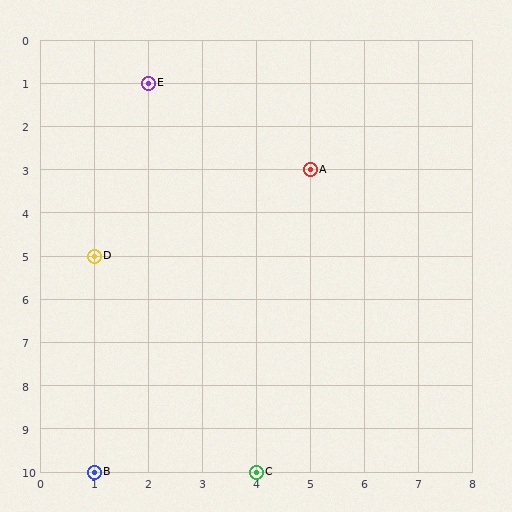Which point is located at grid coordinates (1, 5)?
Point D is at (1, 5).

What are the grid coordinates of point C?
Point C is at grid coordinates (4, 10).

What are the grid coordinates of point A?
Point A is at grid coordinates (5, 3).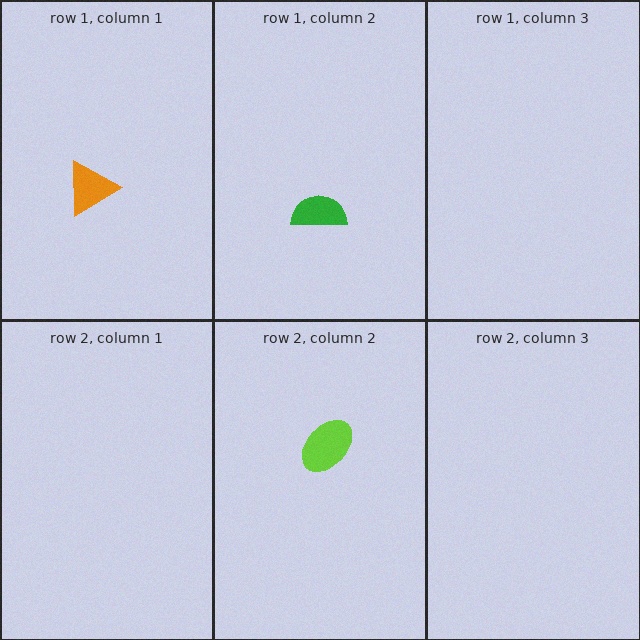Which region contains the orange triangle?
The row 1, column 1 region.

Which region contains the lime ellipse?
The row 2, column 2 region.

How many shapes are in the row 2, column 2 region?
1.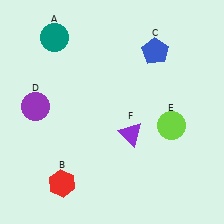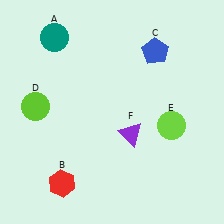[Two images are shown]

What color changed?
The circle (D) changed from purple in Image 1 to lime in Image 2.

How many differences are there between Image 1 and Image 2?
There is 1 difference between the two images.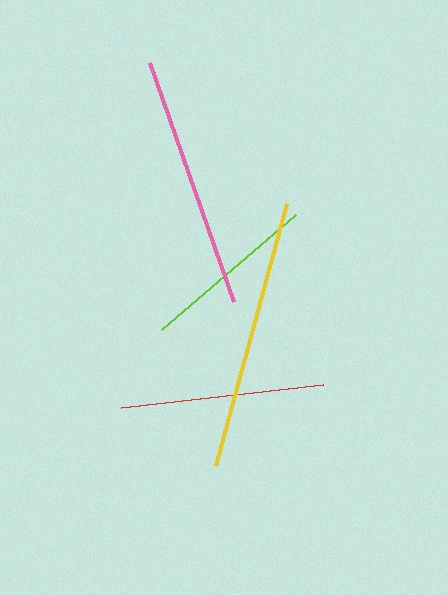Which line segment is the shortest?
The lime line is the shortest at approximately 177 pixels.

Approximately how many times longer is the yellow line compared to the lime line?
The yellow line is approximately 1.5 times the length of the lime line.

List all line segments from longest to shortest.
From longest to shortest: yellow, pink, red, lime.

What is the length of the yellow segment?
The yellow segment is approximately 272 pixels long.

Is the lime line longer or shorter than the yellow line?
The yellow line is longer than the lime line.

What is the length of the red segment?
The red segment is approximately 204 pixels long.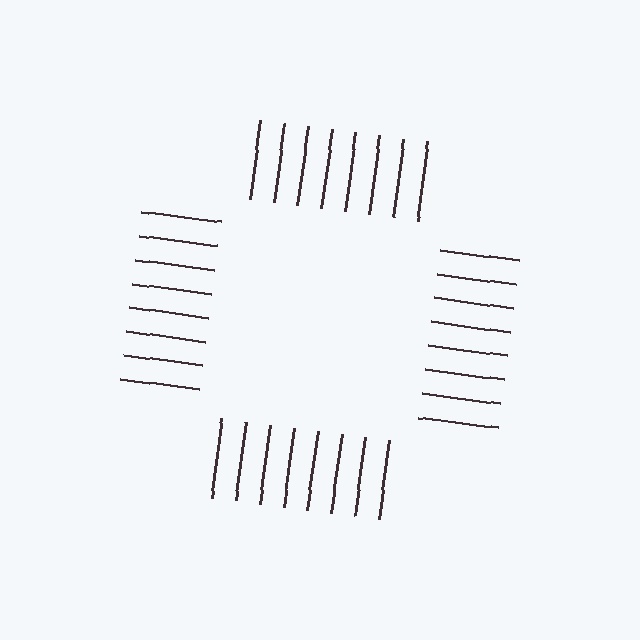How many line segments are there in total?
32 — 8 along each of the 4 edges.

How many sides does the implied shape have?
4 sides — the line-ends trace a square.